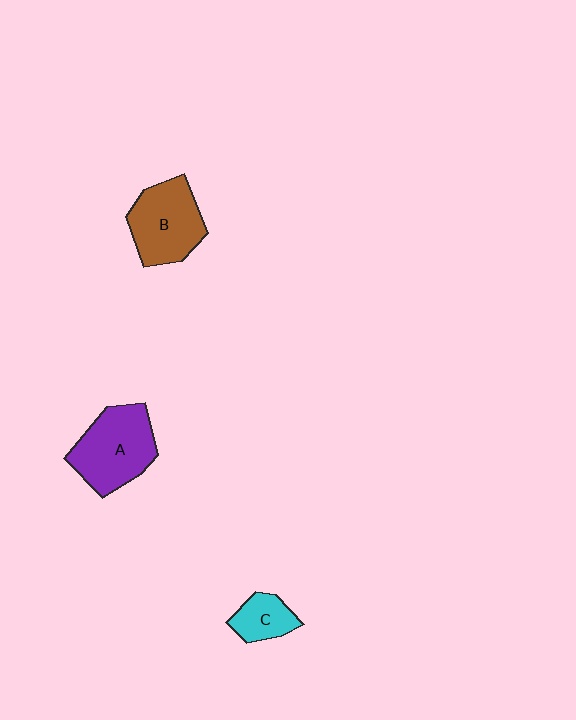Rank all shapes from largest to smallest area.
From largest to smallest: A (purple), B (brown), C (cyan).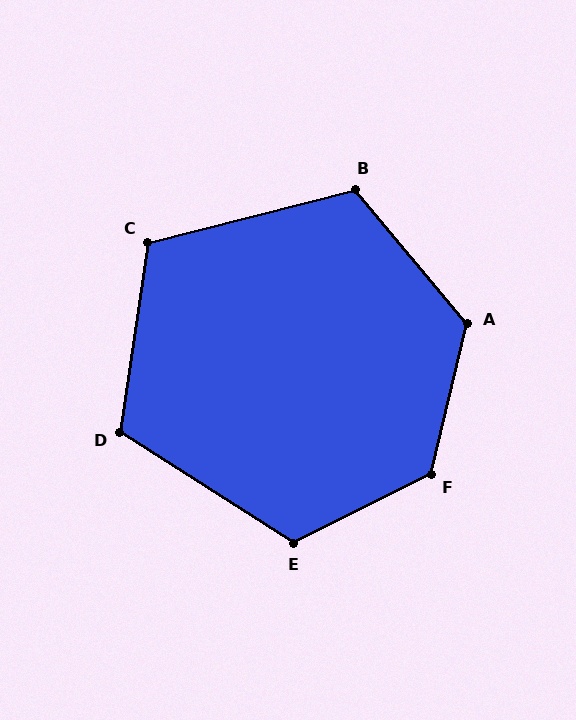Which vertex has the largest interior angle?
F, at approximately 130 degrees.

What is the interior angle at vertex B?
Approximately 116 degrees (obtuse).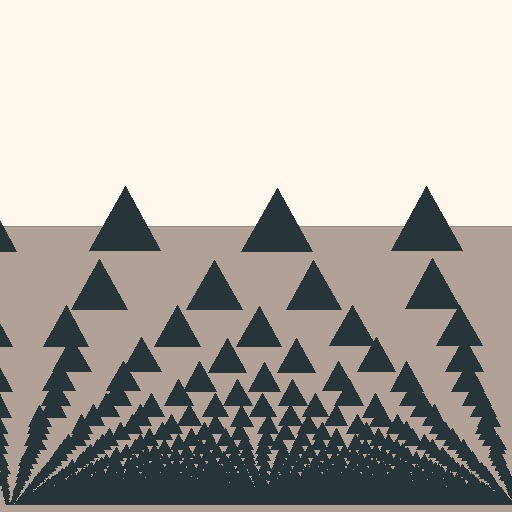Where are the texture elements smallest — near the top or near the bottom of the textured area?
Near the bottom.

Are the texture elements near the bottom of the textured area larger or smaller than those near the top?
Smaller. The gradient is inverted — elements near the bottom are smaller and denser.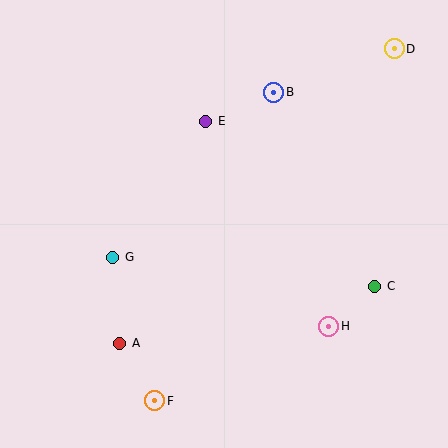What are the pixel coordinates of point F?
Point F is at (155, 401).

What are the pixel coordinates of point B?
Point B is at (274, 92).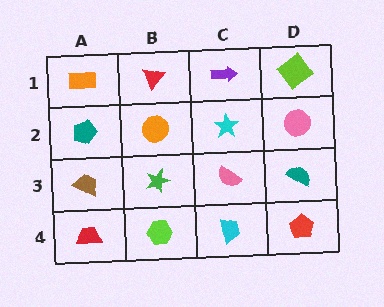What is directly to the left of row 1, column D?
A purple arrow.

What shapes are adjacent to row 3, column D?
A pink circle (row 2, column D), a red pentagon (row 4, column D), a pink semicircle (row 3, column C).